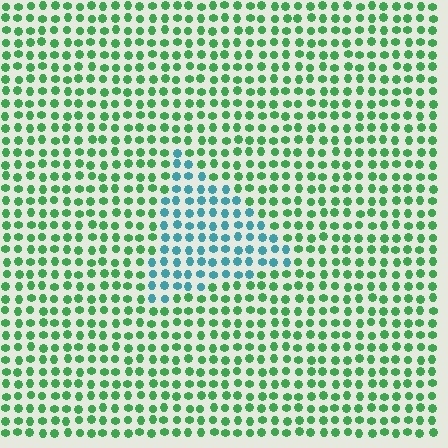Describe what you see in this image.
The image is filled with small green elements in a uniform arrangement. A triangle-shaped region is visible where the elements are tinted to a slightly different hue, forming a subtle color boundary.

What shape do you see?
I see a triangle.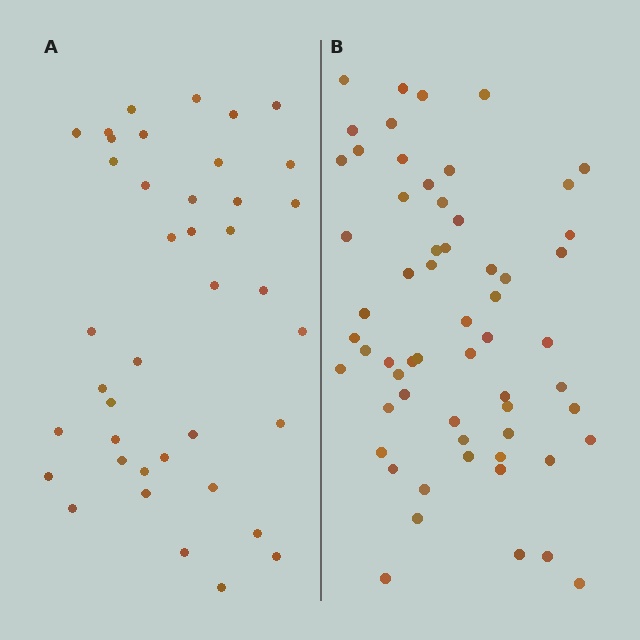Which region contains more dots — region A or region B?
Region B (the right region) has more dots.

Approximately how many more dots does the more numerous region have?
Region B has approximately 20 more dots than region A.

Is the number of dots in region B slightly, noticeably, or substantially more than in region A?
Region B has substantially more. The ratio is roughly 1.5 to 1.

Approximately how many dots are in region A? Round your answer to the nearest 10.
About 40 dots.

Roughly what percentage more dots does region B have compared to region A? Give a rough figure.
About 50% more.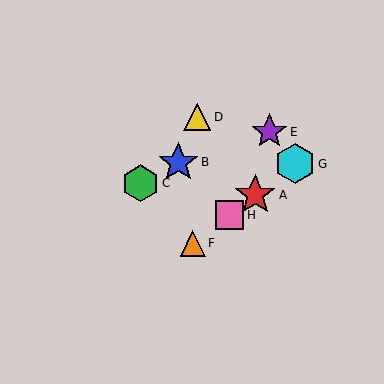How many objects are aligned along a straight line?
4 objects (A, F, G, H) are aligned along a straight line.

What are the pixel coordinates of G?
Object G is at (295, 164).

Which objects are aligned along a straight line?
Objects A, F, G, H are aligned along a straight line.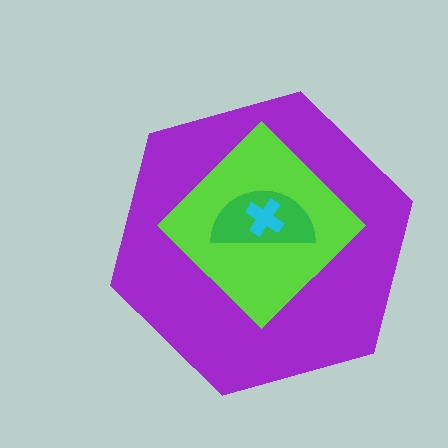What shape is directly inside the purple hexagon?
The lime diamond.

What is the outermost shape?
The purple hexagon.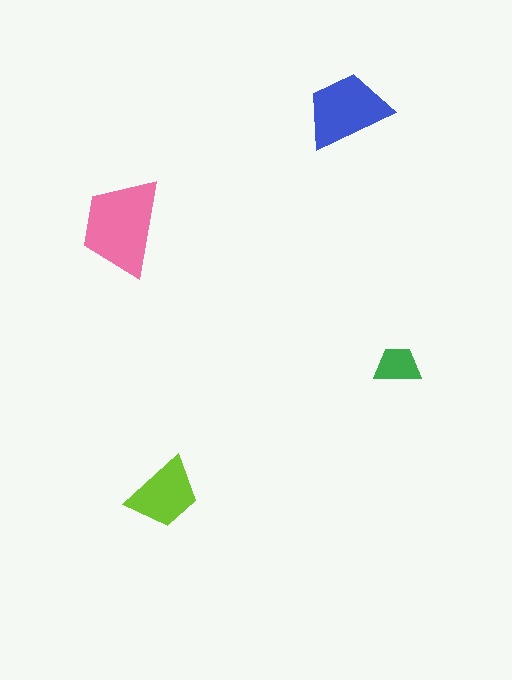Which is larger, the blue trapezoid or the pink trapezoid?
The pink one.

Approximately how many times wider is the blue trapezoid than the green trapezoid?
About 2 times wider.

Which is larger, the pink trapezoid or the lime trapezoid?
The pink one.